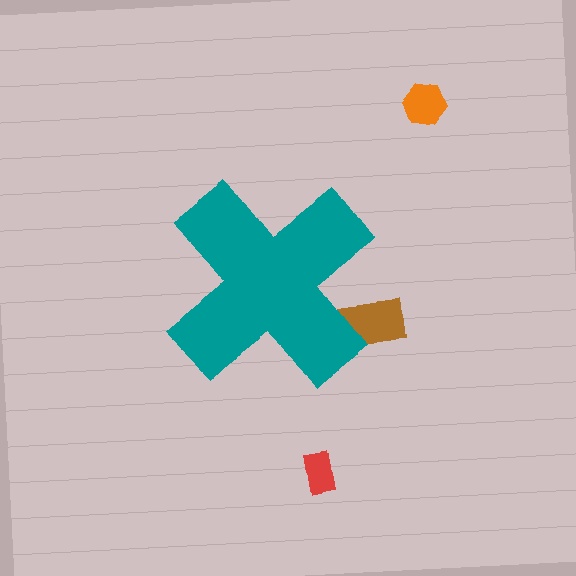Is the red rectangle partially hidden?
No, the red rectangle is fully visible.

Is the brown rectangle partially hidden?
Yes, the brown rectangle is partially hidden behind the teal cross.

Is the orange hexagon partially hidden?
No, the orange hexagon is fully visible.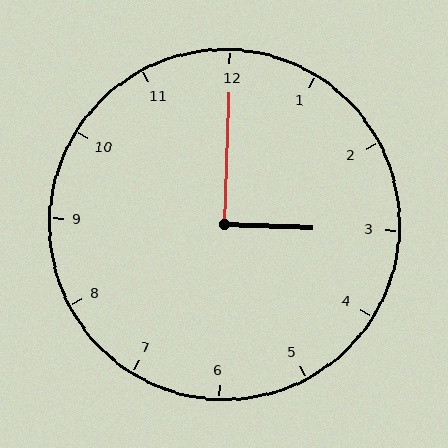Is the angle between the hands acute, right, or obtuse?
It is right.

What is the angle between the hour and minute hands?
Approximately 90 degrees.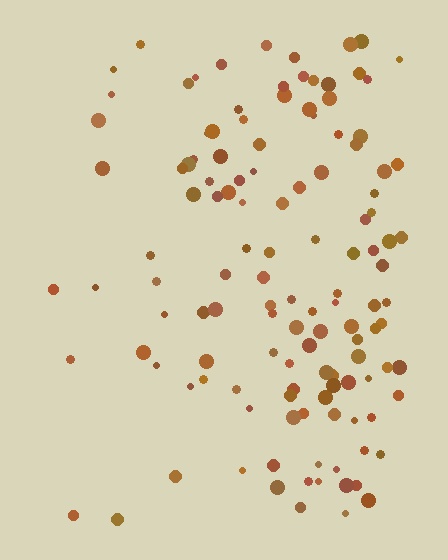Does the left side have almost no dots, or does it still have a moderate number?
Still a moderate number, just noticeably fewer than the right.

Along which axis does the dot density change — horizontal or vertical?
Horizontal.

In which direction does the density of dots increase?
From left to right, with the right side densest.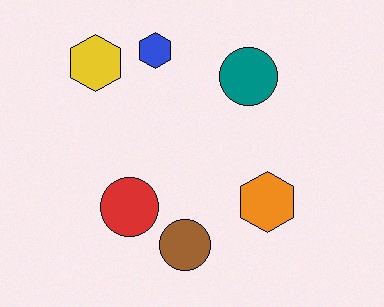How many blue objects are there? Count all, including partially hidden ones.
There is 1 blue object.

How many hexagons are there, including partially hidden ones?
There are 3 hexagons.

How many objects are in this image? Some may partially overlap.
There are 6 objects.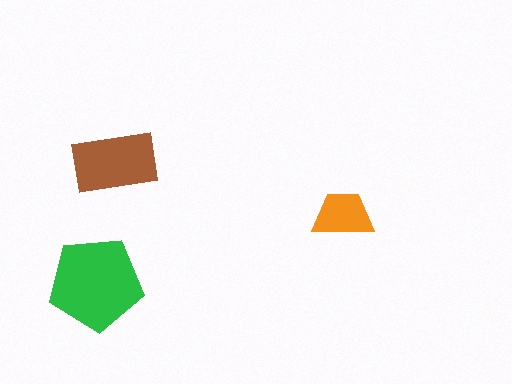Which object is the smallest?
The orange trapezoid.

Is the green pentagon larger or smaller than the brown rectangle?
Larger.